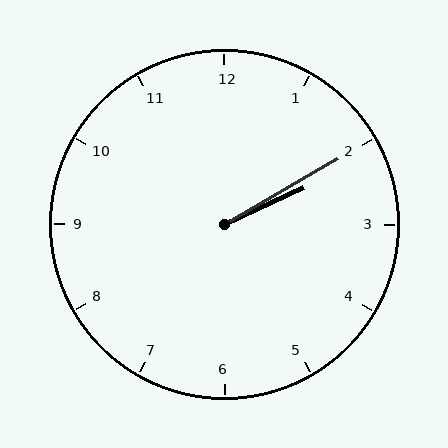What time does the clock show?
2:10.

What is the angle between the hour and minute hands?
Approximately 5 degrees.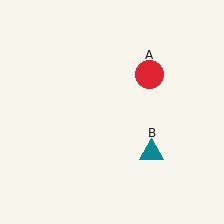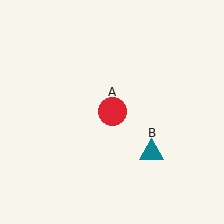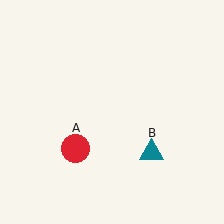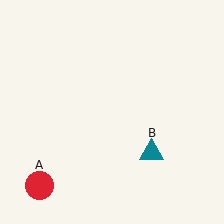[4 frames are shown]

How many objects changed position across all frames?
1 object changed position: red circle (object A).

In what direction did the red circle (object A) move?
The red circle (object A) moved down and to the left.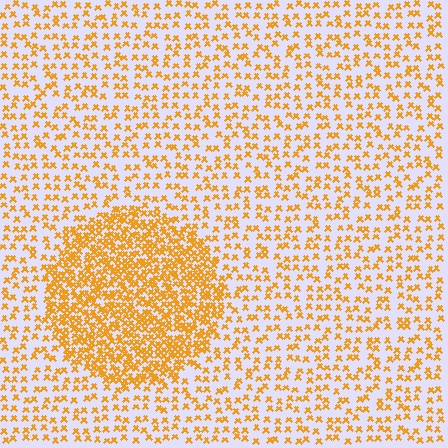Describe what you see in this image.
The image contains small orange elements arranged at two different densities. A circle-shaped region is visible where the elements are more densely packed than the surrounding area.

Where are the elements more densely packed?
The elements are more densely packed inside the circle boundary.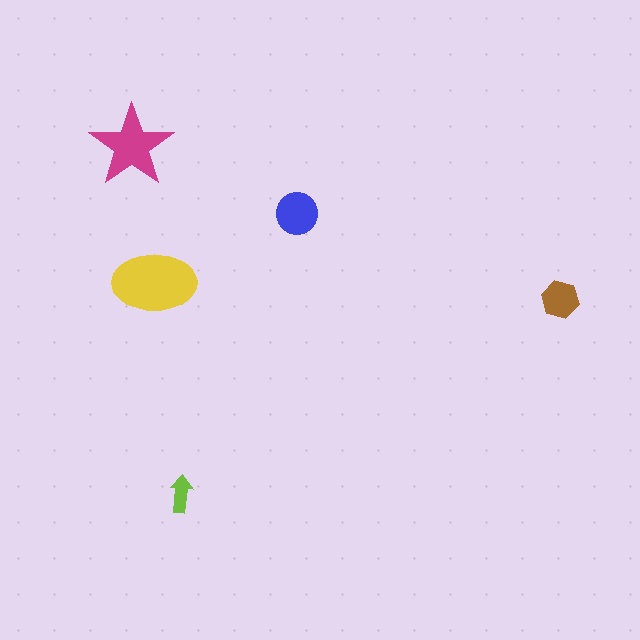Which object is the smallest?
The lime arrow.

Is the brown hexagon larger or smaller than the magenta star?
Smaller.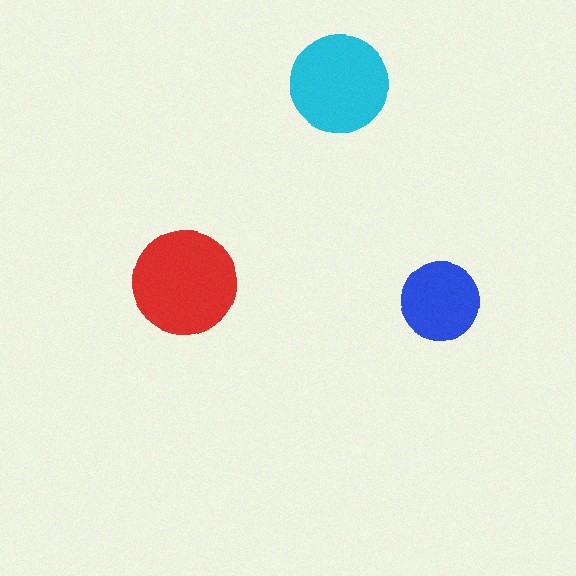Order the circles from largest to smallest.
the red one, the cyan one, the blue one.